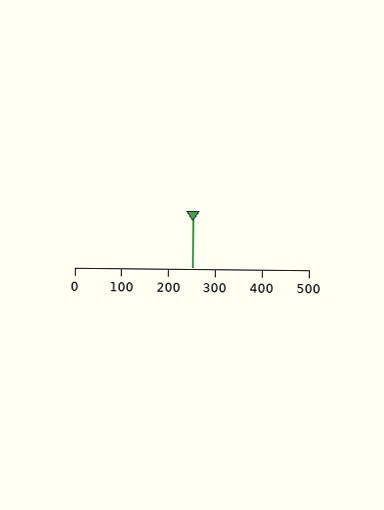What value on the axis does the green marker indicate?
The marker indicates approximately 250.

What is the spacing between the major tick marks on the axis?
The major ticks are spaced 100 apart.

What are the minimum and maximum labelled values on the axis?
The axis runs from 0 to 500.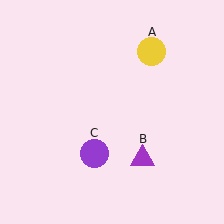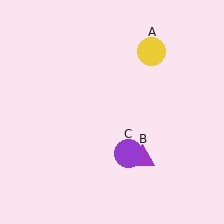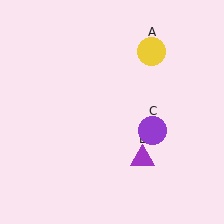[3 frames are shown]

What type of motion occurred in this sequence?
The purple circle (object C) rotated counterclockwise around the center of the scene.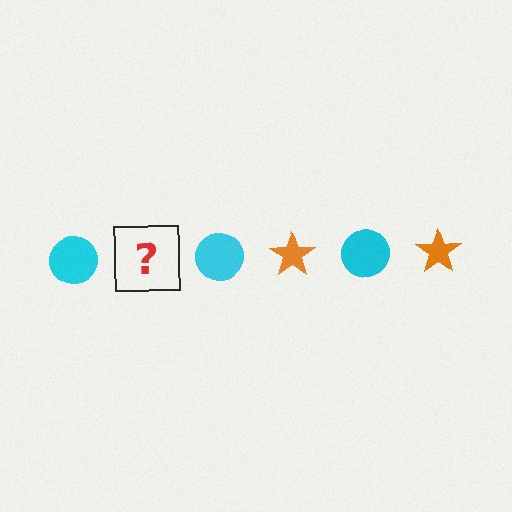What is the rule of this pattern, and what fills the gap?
The rule is that the pattern alternates between cyan circle and orange star. The gap should be filled with an orange star.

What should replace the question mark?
The question mark should be replaced with an orange star.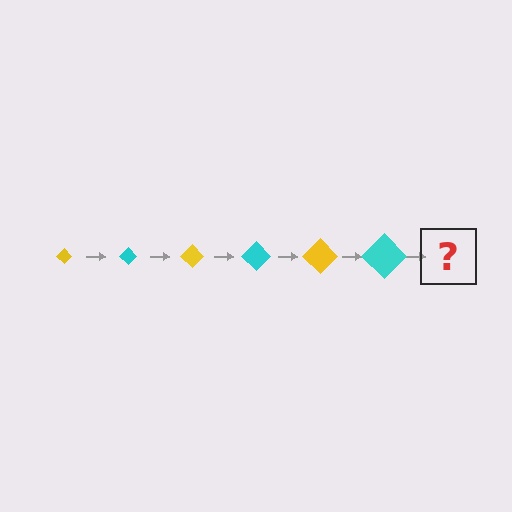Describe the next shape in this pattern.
It should be a yellow diamond, larger than the previous one.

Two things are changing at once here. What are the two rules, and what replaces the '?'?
The two rules are that the diamond grows larger each step and the color cycles through yellow and cyan. The '?' should be a yellow diamond, larger than the previous one.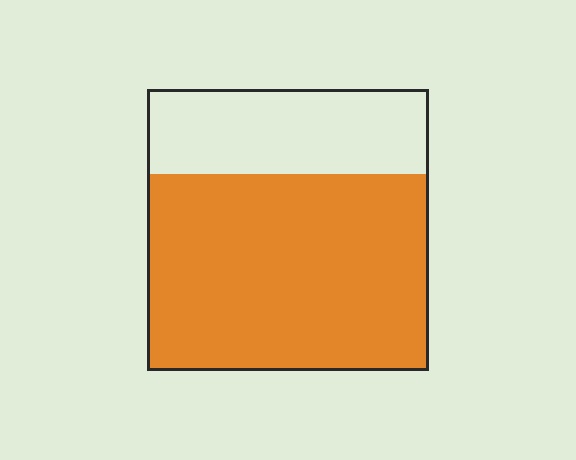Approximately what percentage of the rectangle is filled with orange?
Approximately 70%.